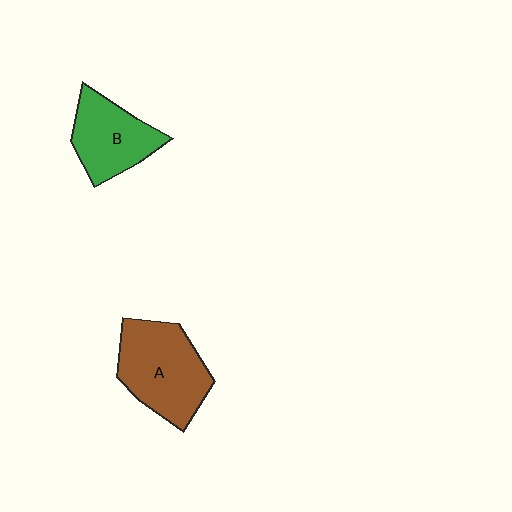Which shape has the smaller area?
Shape B (green).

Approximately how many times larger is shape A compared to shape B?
Approximately 1.3 times.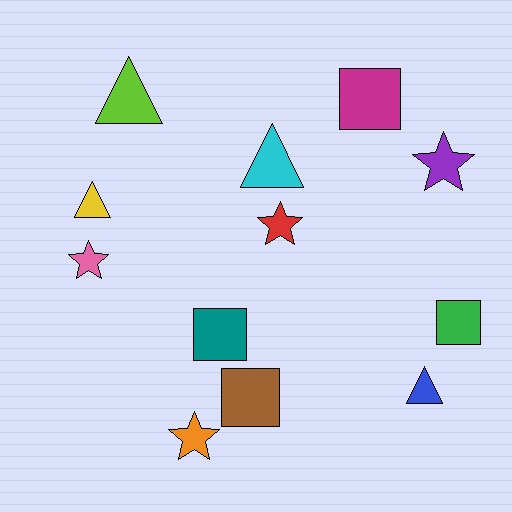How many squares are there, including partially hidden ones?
There are 4 squares.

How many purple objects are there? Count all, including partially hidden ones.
There is 1 purple object.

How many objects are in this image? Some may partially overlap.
There are 12 objects.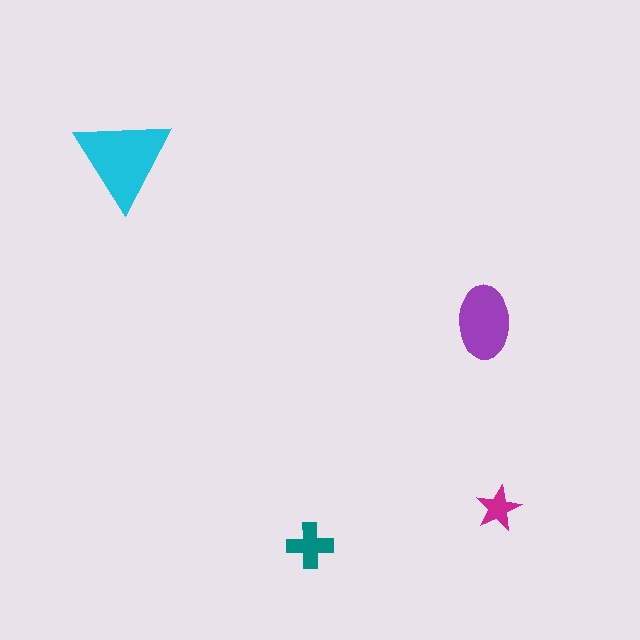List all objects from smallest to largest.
The magenta star, the teal cross, the purple ellipse, the cyan triangle.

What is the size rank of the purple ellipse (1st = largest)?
2nd.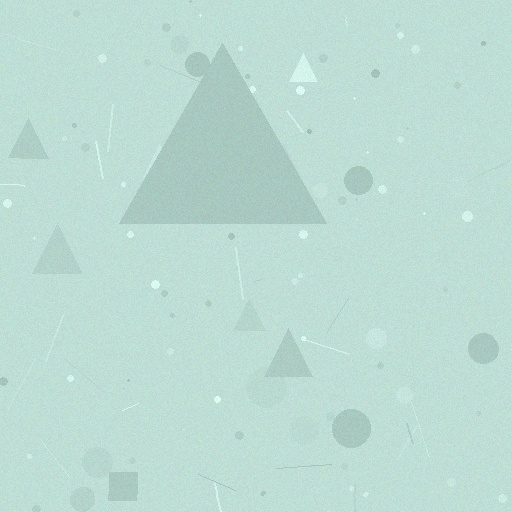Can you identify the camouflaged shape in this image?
The camouflaged shape is a triangle.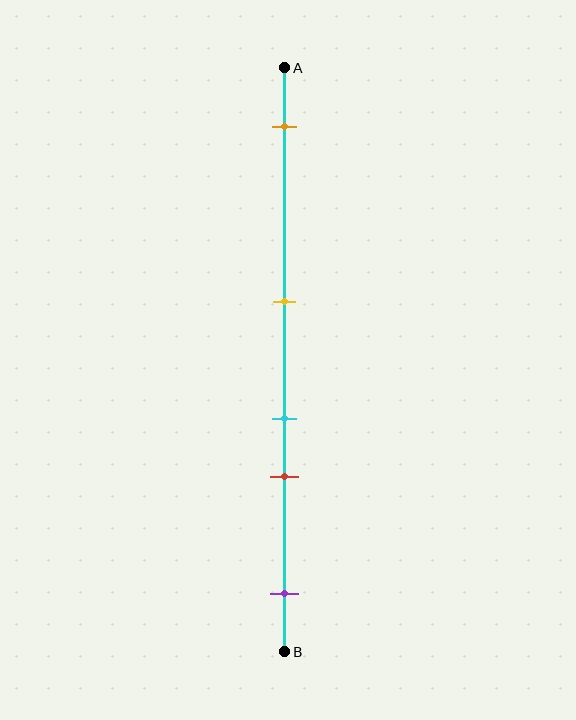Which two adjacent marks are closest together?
The cyan and red marks are the closest adjacent pair.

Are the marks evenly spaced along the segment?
No, the marks are not evenly spaced.